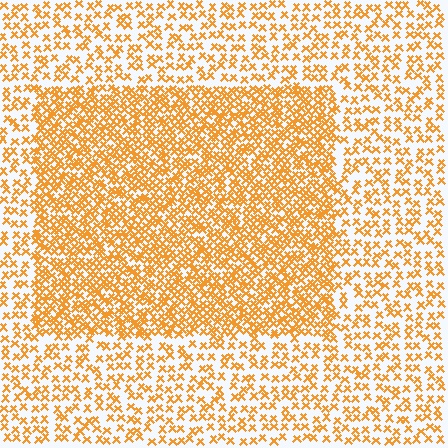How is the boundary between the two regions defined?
The boundary is defined by a change in element density (approximately 2.1x ratio). All elements are the same color, size, and shape.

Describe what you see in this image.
The image contains small orange elements arranged at two different densities. A rectangle-shaped region is visible where the elements are more densely packed than the surrounding area.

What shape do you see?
I see a rectangle.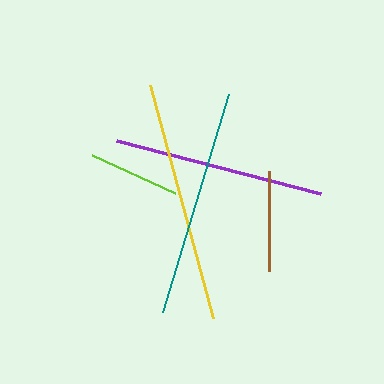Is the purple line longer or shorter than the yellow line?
The yellow line is longer than the purple line.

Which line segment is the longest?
The yellow line is the longest at approximately 241 pixels.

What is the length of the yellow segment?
The yellow segment is approximately 241 pixels long.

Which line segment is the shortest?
The lime line is the shortest at approximately 91 pixels.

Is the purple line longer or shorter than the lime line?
The purple line is longer than the lime line.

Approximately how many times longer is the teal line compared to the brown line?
The teal line is approximately 2.3 times the length of the brown line.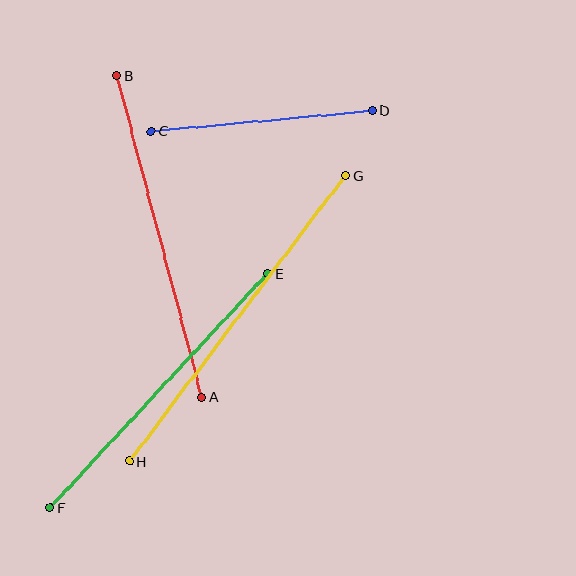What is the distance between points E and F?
The distance is approximately 320 pixels.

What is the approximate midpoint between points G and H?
The midpoint is at approximately (238, 319) pixels.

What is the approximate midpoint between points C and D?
The midpoint is at approximately (262, 121) pixels.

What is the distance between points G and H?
The distance is approximately 358 pixels.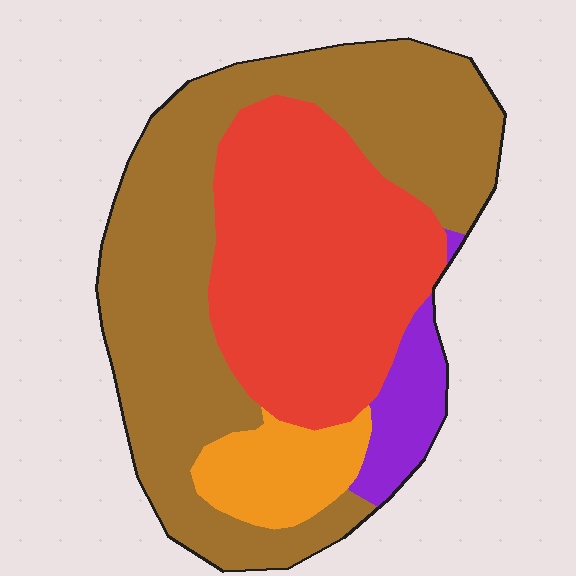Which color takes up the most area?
Brown, at roughly 50%.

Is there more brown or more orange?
Brown.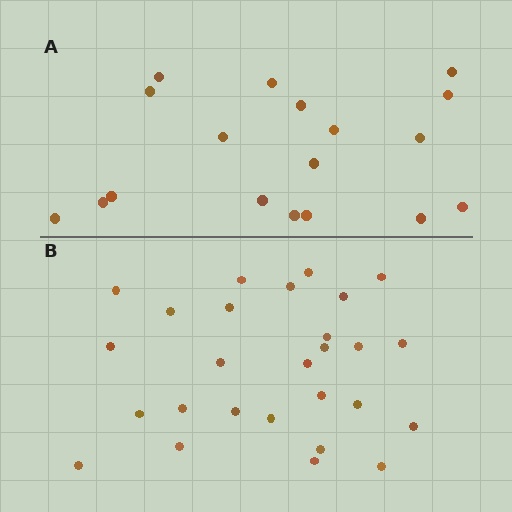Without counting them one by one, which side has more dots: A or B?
Region B (the bottom region) has more dots.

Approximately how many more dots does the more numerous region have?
Region B has roughly 8 or so more dots than region A.